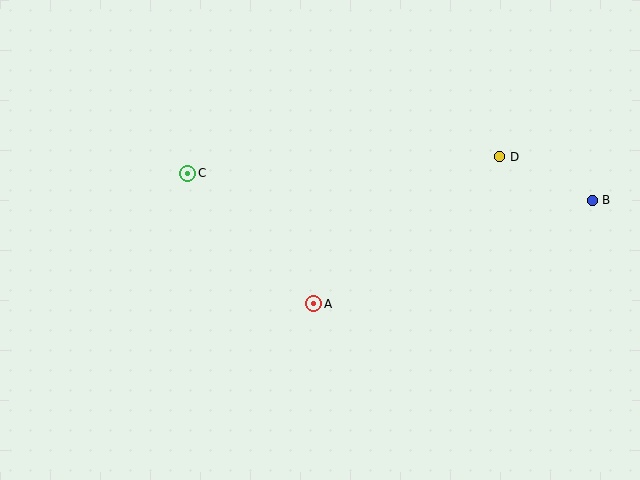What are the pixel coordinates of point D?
Point D is at (500, 157).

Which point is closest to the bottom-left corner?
Point C is closest to the bottom-left corner.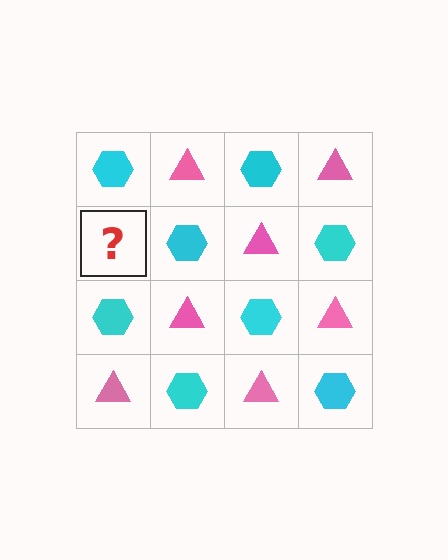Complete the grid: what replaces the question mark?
The question mark should be replaced with a pink triangle.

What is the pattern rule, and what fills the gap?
The rule is that it alternates cyan hexagon and pink triangle in a checkerboard pattern. The gap should be filled with a pink triangle.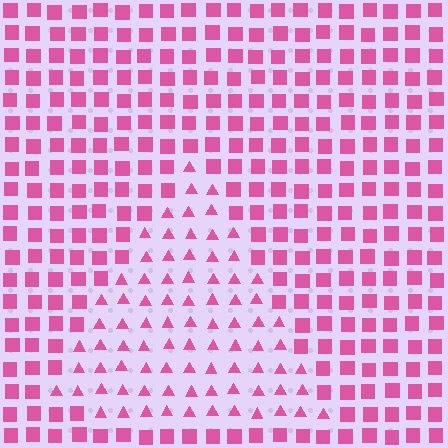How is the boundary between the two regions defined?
The boundary is defined by a change in element shape: triangles inside vs. squares outside. All elements share the same color and spacing.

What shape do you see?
I see a triangle.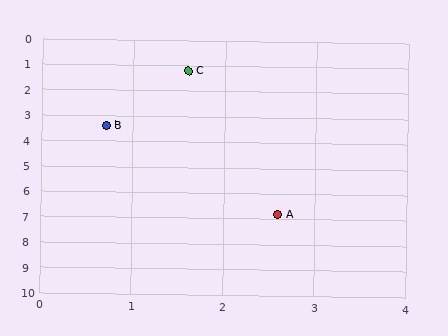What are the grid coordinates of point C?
Point C is at approximately (1.6, 1.2).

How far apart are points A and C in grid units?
Points A and C are about 5.7 grid units apart.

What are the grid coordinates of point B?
Point B is at approximately (0.7, 3.4).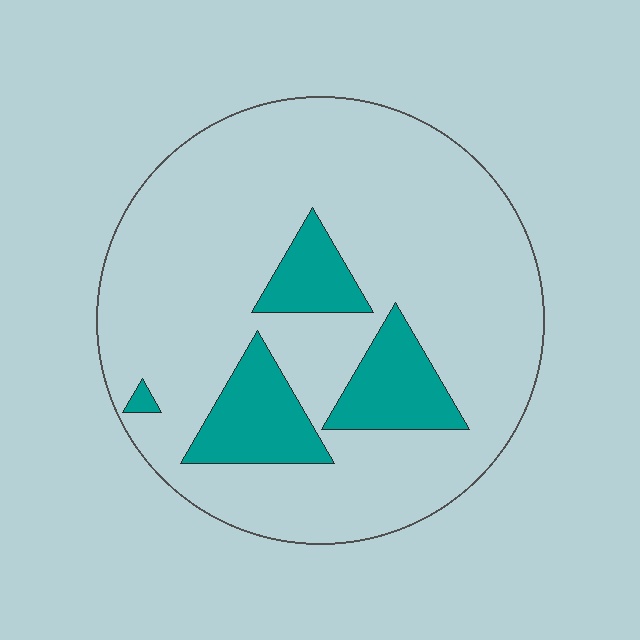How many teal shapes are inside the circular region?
4.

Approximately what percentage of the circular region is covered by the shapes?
Approximately 15%.